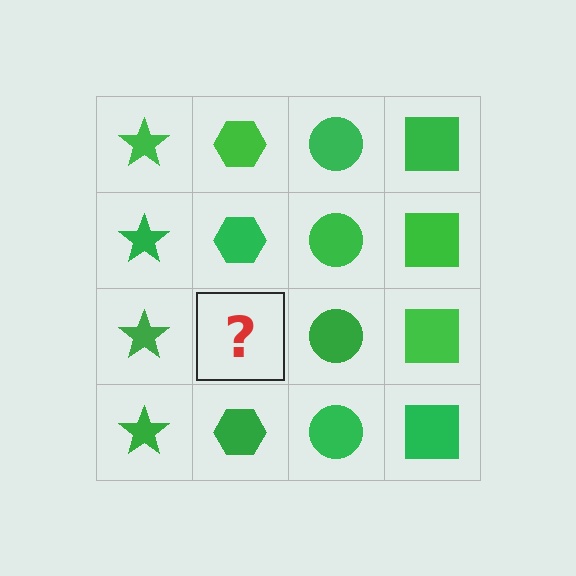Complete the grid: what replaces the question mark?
The question mark should be replaced with a green hexagon.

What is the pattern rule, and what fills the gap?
The rule is that each column has a consistent shape. The gap should be filled with a green hexagon.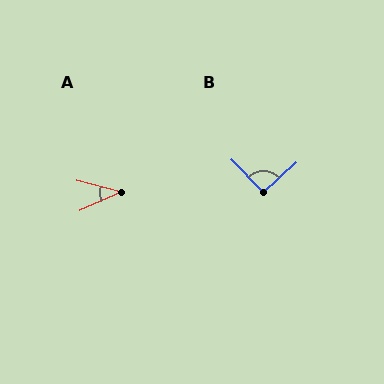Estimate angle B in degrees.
Approximately 92 degrees.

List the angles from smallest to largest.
A (39°), B (92°).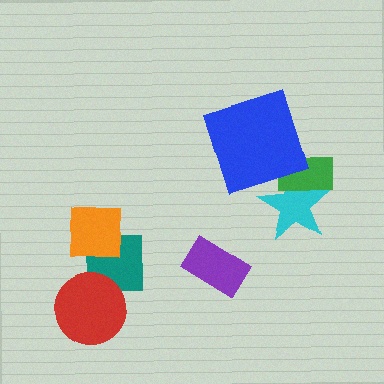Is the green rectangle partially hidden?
Yes, it is partially covered by another shape.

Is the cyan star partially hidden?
Yes, it is partially covered by another shape.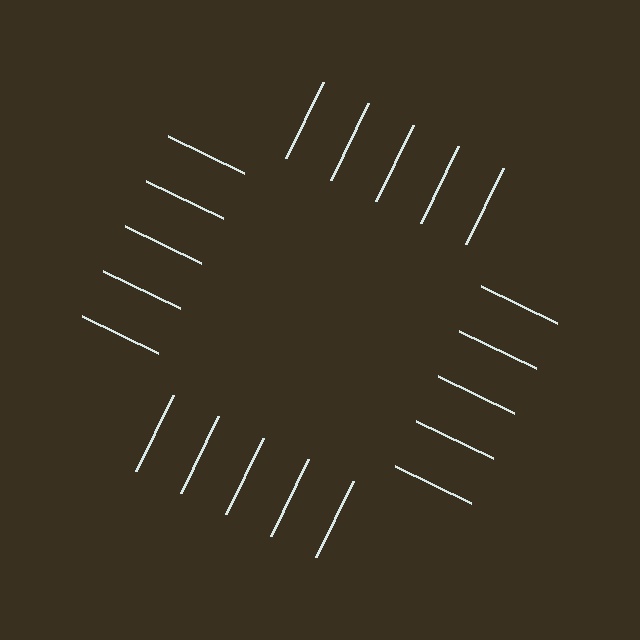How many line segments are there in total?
20 — 5 along each of the 4 edges.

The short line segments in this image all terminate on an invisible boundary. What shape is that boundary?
An illusory square — the line segments terminate on its edges but no continuous stroke is drawn.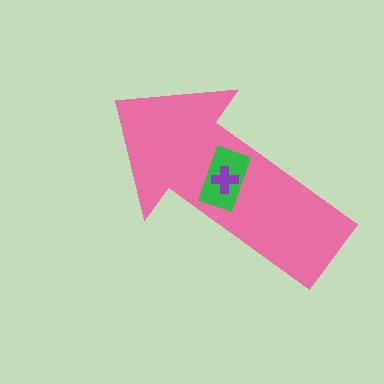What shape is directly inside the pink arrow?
The green rectangle.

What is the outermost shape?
The pink arrow.